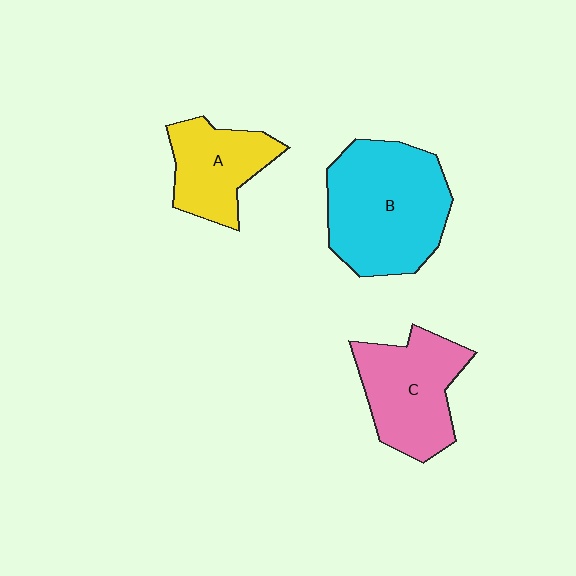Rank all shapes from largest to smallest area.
From largest to smallest: B (cyan), C (pink), A (yellow).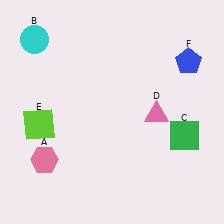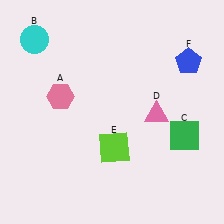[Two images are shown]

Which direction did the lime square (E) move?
The lime square (E) moved right.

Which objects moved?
The objects that moved are: the pink hexagon (A), the lime square (E).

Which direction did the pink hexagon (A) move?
The pink hexagon (A) moved up.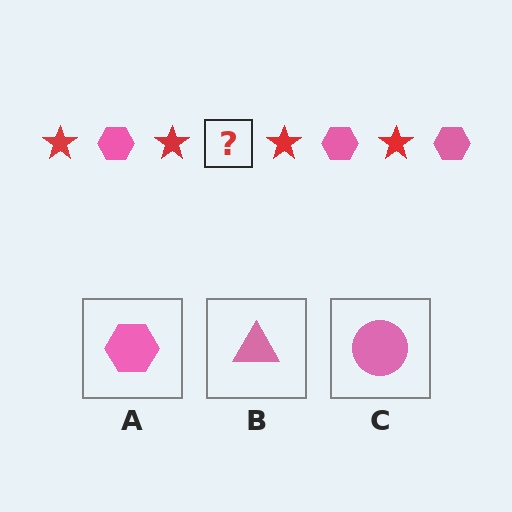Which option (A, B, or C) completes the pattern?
A.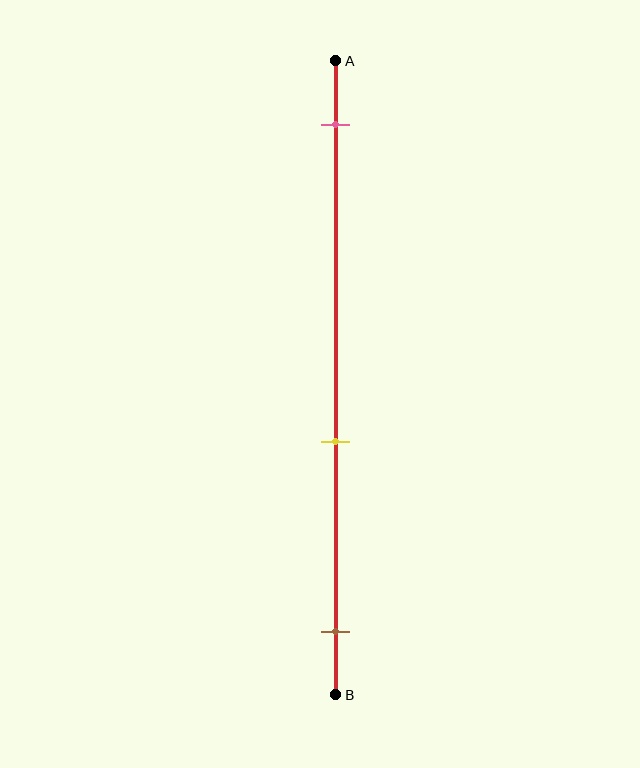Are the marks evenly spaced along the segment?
No, the marks are not evenly spaced.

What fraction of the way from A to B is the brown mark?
The brown mark is approximately 90% (0.9) of the way from A to B.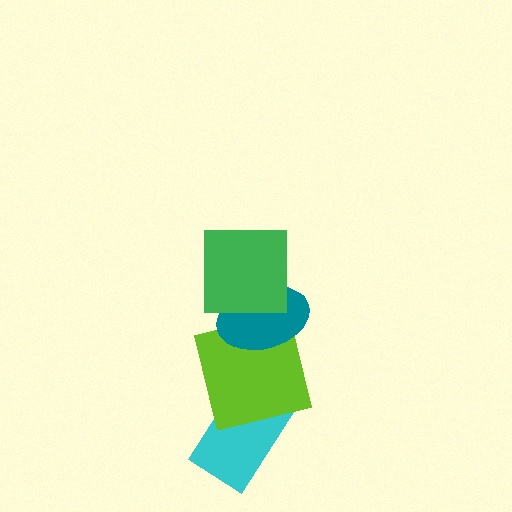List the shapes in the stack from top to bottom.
From top to bottom: the green square, the teal ellipse, the lime square, the cyan rectangle.